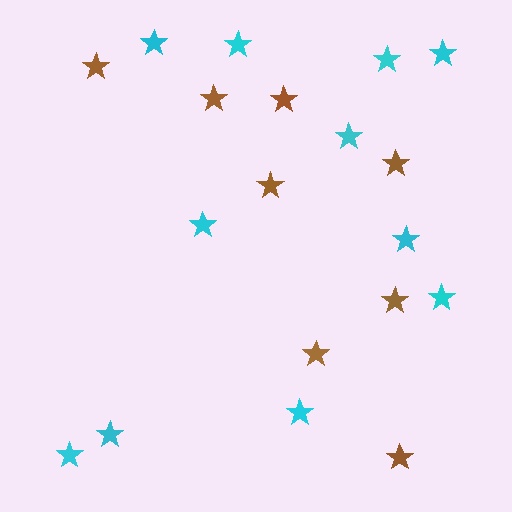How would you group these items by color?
There are 2 groups: one group of brown stars (8) and one group of cyan stars (11).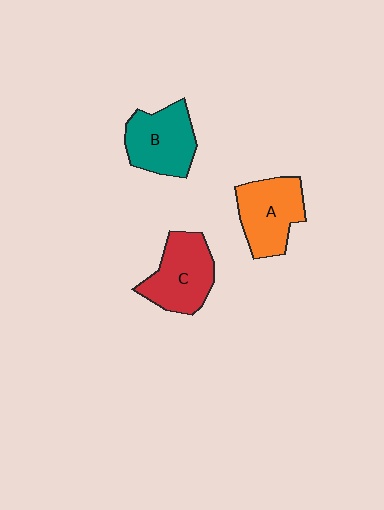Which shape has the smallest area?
Shape B (teal).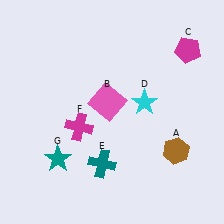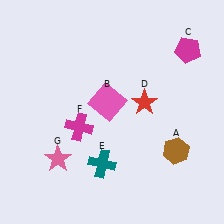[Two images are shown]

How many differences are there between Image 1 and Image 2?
There are 2 differences between the two images.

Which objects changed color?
D changed from cyan to red. G changed from teal to pink.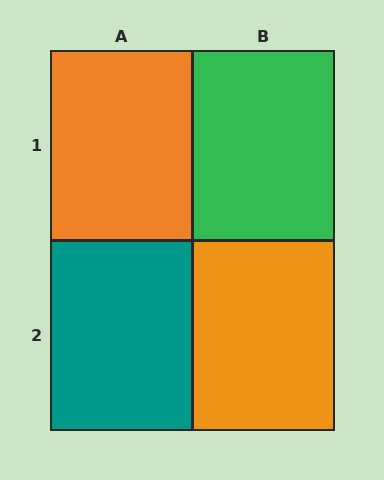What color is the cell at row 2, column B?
Orange.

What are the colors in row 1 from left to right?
Orange, green.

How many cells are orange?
2 cells are orange.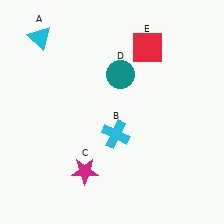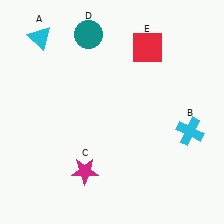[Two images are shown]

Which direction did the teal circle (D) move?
The teal circle (D) moved up.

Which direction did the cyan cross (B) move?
The cyan cross (B) moved right.